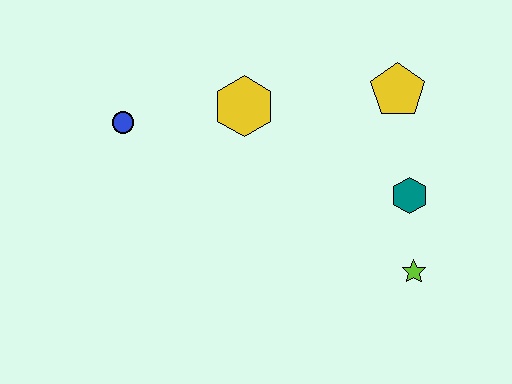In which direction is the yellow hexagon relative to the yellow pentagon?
The yellow hexagon is to the left of the yellow pentagon.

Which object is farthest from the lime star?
The blue circle is farthest from the lime star.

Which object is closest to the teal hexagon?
The lime star is closest to the teal hexagon.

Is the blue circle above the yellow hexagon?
No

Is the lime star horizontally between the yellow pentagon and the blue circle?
No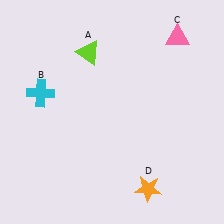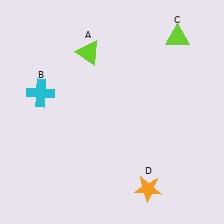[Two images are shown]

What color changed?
The triangle (C) changed from pink in Image 1 to lime in Image 2.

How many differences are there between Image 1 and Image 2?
There is 1 difference between the two images.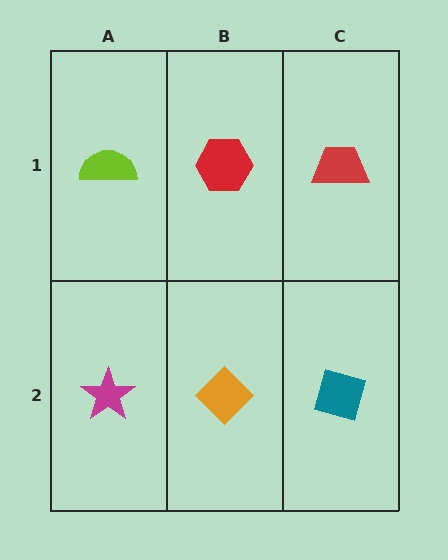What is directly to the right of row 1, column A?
A red hexagon.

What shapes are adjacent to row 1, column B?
An orange diamond (row 2, column B), a lime semicircle (row 1, column A), a red trapezoid (row 1, column C).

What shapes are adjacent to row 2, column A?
A lime semicircle (row 1, column A), an orange diamond (row 2, column B).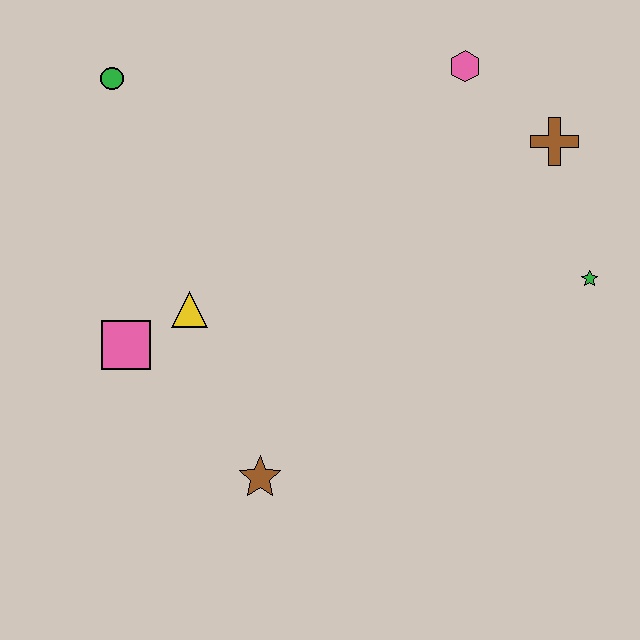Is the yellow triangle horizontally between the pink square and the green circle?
No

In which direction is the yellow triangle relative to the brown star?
The yellow triangle is above the brown star.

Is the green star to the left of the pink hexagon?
No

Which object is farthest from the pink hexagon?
The brown star is farthest from the pink hexagon.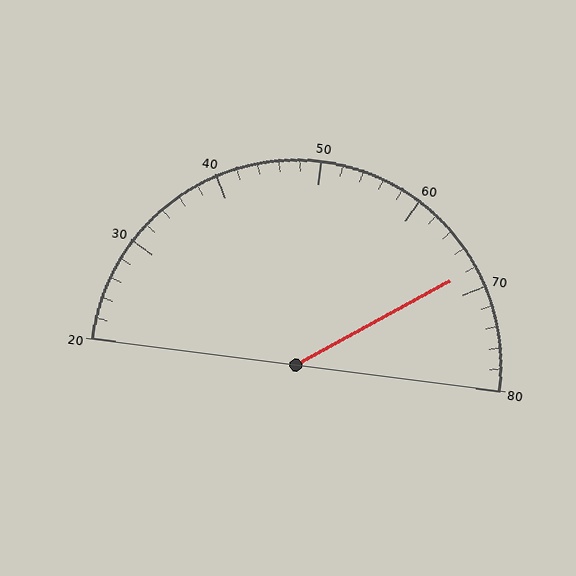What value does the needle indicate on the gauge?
The needle indicates approximately 68.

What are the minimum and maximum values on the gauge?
The gauge ranges from 20 to 80.